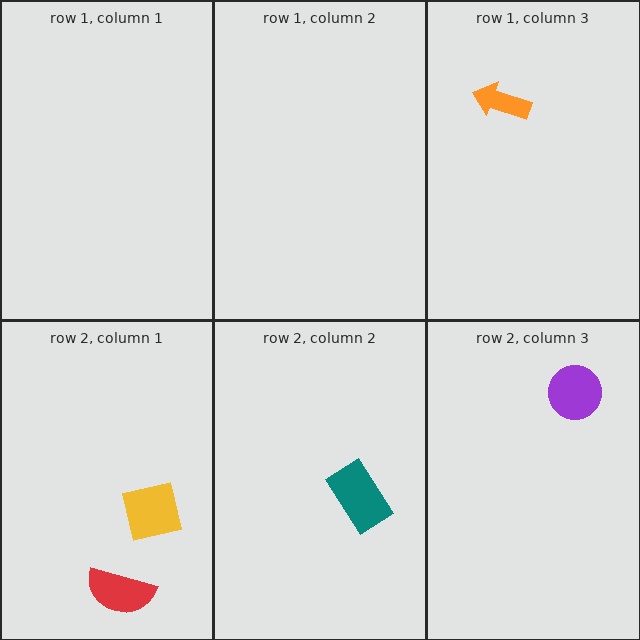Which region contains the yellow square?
The row 2, column 1 region.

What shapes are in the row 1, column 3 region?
The orange arrow.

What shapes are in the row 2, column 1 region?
The yellow square, the red semicircle.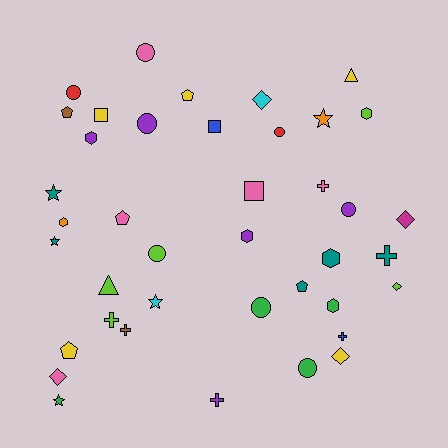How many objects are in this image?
There are 40 objects.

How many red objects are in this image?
There are 2 red objects.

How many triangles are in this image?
There are 2 triangles.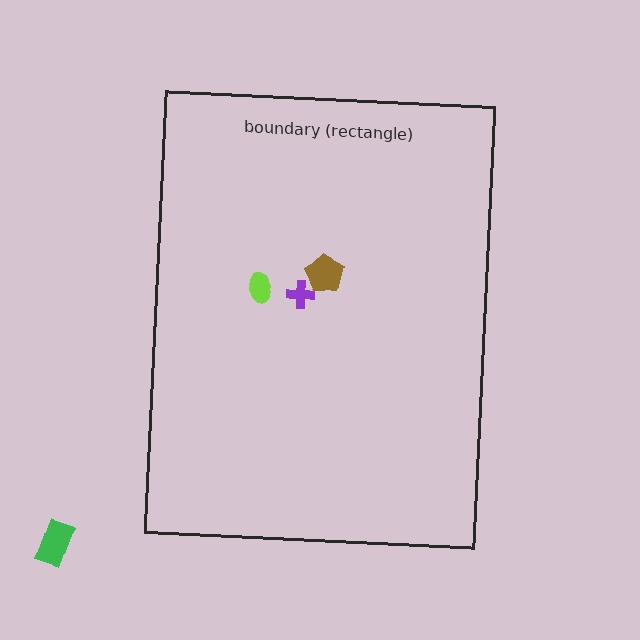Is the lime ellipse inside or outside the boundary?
Inside.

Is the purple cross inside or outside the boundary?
Inside.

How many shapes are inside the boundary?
3 inside, 1 outside.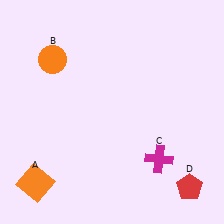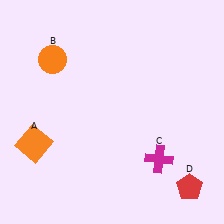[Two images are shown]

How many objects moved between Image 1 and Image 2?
1 object moved between the two images.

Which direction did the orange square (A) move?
The orange square (A) moved up.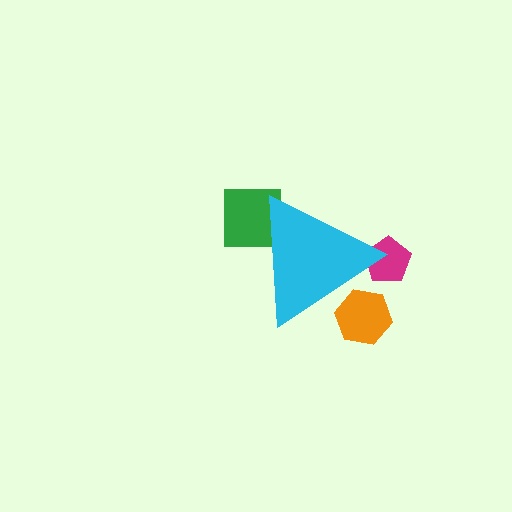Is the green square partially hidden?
Yes, the green square is partially hidden behind the cyan triangle.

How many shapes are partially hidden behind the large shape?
3 shapes are partially hidden.